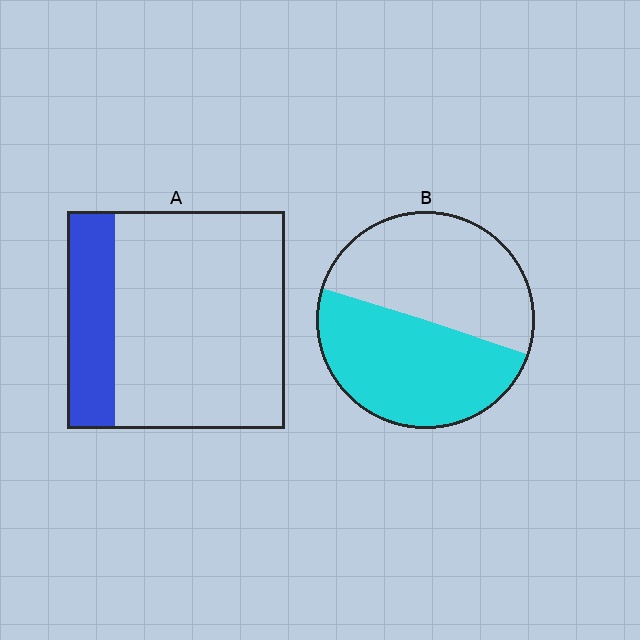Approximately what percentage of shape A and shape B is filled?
A is approximately 20% and B is approximately 50%.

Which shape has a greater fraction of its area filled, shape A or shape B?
Shape B.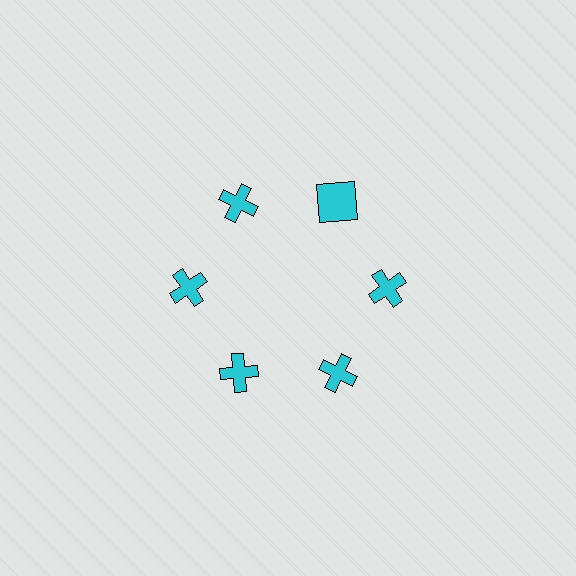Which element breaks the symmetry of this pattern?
The cyan square at roughly the 1 o'clock position breaks the symmetry. All other shapes are cyan crosses.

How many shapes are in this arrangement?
There are 6 shapes arranged in a ring pattern.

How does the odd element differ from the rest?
It has a different shape: square instead of cross.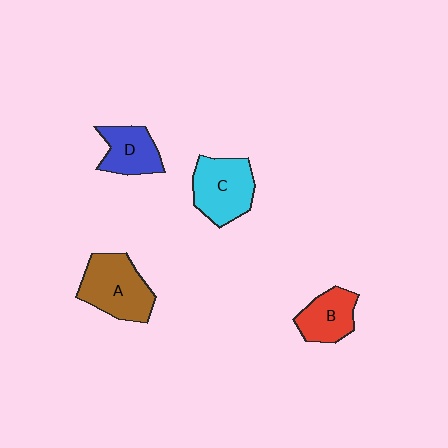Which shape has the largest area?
Shape A (brown).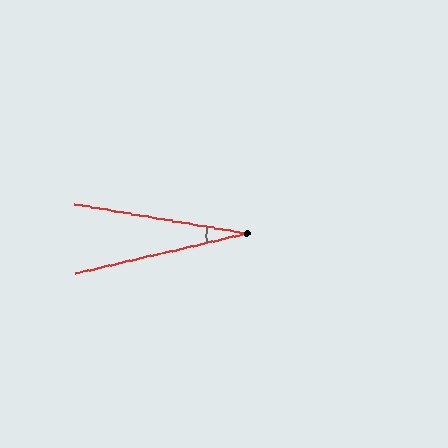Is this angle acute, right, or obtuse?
It is acute.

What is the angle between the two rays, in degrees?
Approximately 23 degrees.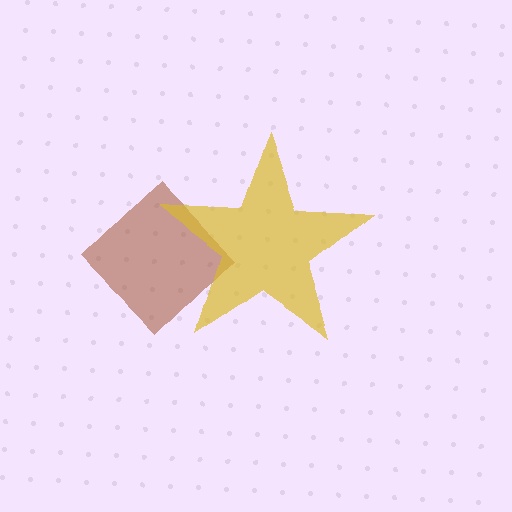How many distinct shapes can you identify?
There are 2 distinct shapes: a brown diamond, a yellow star.